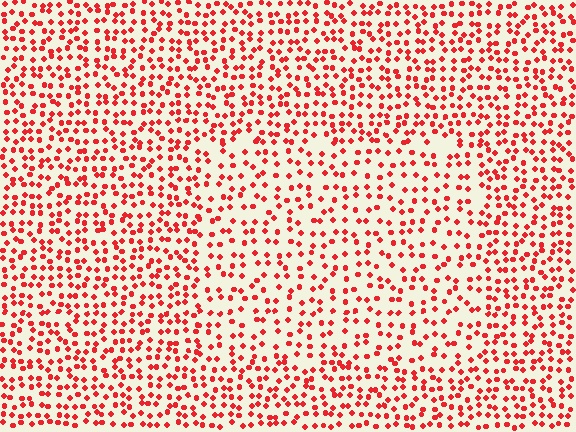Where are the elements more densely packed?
The elements are more densely packed outside the rectangle boundary.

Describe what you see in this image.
The image contains small red elements arranged at two different densities. A rectangle-shaped region is visible where the elements are less densely packed than the surrounding area.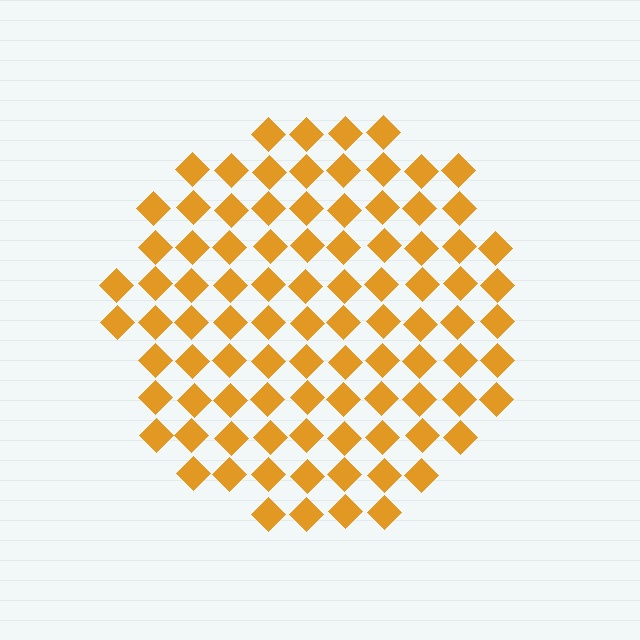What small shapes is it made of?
It is made of small diamonds.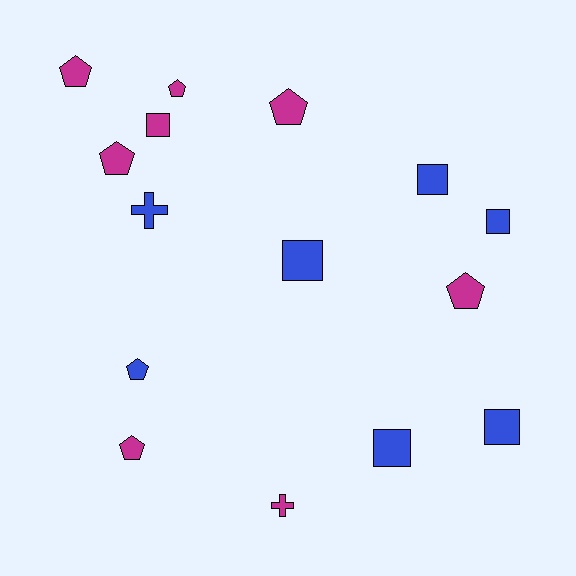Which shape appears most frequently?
Pentagon, with 7 objects.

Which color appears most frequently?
Magenta, with 8 objects.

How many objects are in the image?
There are 15 objects.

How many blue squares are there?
There are 5 blue squares.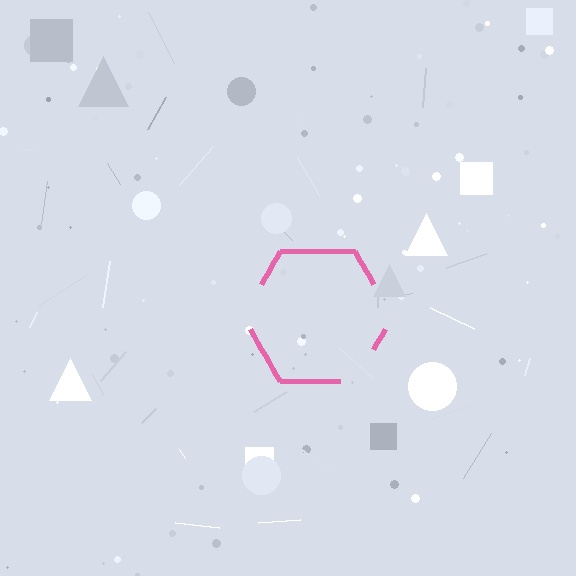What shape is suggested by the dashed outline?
The dashed outline suggests a hexagon.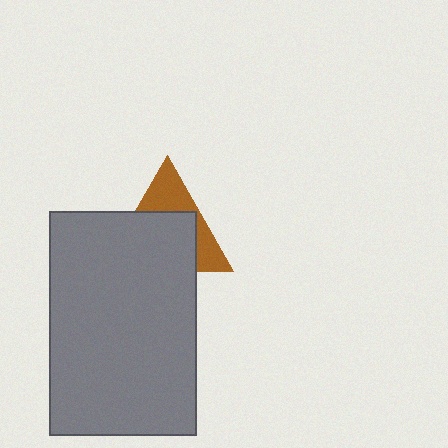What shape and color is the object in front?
The object in front is a gray rectangle.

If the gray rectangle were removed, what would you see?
You would see the complete brown triangle.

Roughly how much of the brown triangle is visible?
A small part of it is visible (roughly 39%).